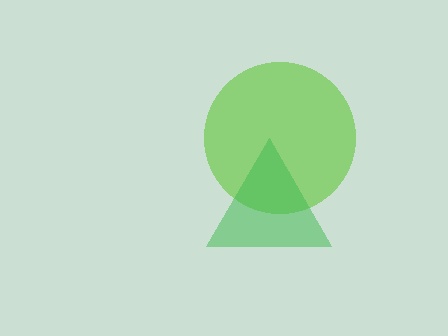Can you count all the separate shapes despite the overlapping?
Yes, there are 2 separate shapes.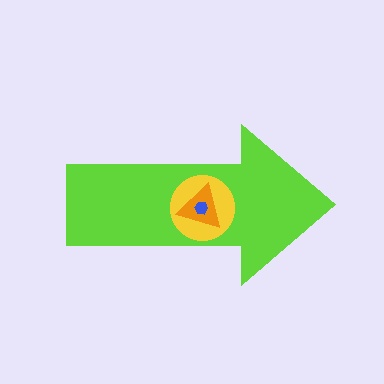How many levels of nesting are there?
4.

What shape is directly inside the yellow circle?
The orange triangle.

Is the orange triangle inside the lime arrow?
Yes.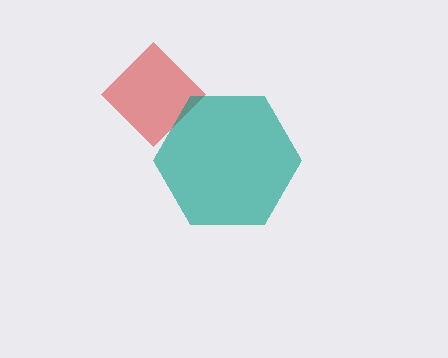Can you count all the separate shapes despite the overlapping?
Yes, there are 2 separate shapes.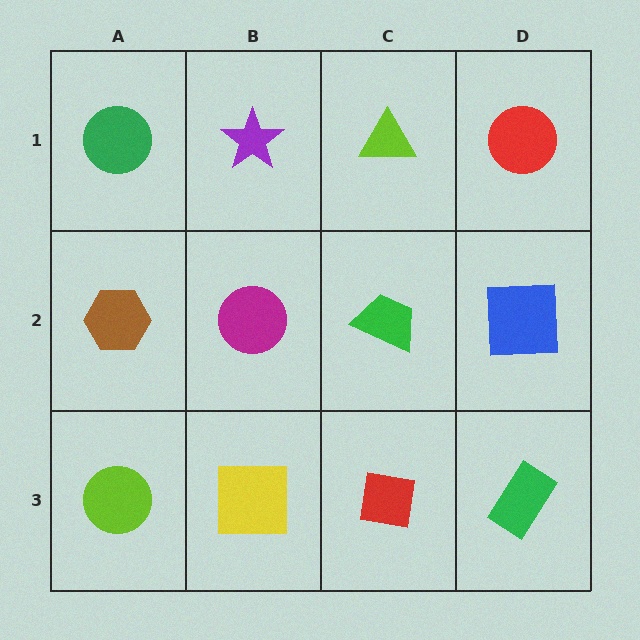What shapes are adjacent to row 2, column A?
A green circle (row 1, column A), a lime circle (row 3, column A), a magenta circle (row 2, column B).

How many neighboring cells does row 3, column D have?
2.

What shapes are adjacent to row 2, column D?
A red circle (row 1, column D), a green rectangle (row 3, column D), a green trapezoid (row 2, column C).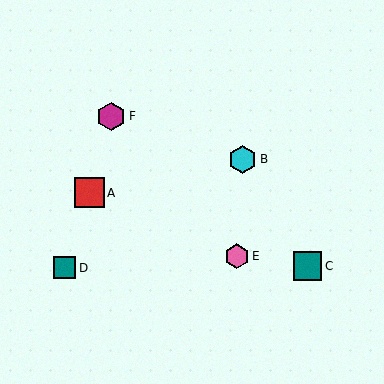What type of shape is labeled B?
Shape B is a cyan hexagon.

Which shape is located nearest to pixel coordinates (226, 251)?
The pink hexagon (labeled E) at (237, 256) is nearest to that location.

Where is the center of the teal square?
The center of the teal square is at (308, 266).